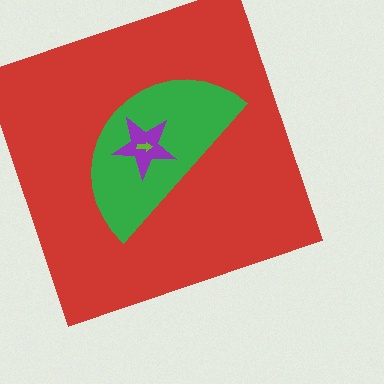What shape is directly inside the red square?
The green semicircle.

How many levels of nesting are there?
4.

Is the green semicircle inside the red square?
Yes.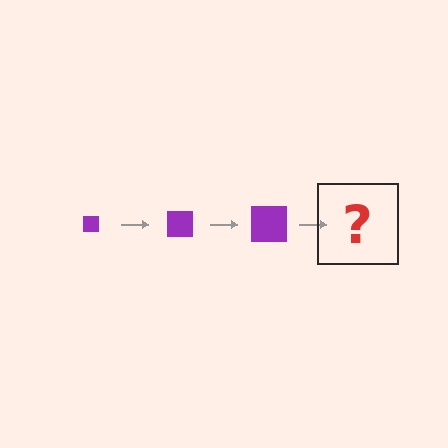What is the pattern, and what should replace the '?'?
The pattern is that the square gets progressively larger each step. The '?' should be a purple square, larger than the previous one.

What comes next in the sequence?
The next element should be a purple square, larger than the previous one.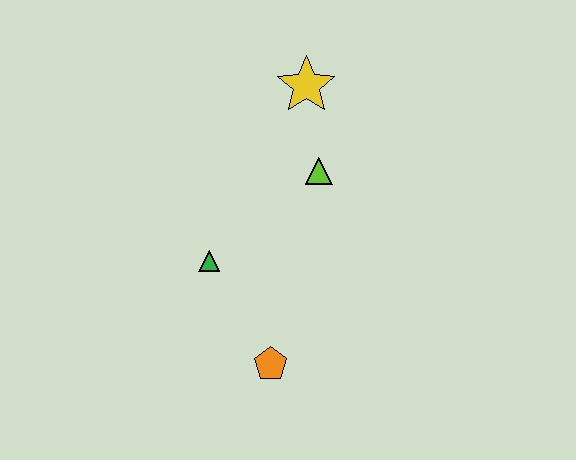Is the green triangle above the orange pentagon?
Yes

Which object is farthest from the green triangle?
The yellow star is farthest from the green triangle.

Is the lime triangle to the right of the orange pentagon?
Yes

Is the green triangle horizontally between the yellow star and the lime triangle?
No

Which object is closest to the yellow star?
The lime triangle is closest to the yellow star.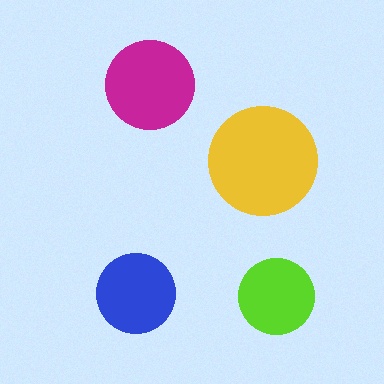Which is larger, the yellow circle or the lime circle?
The yellow one.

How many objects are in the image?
There are 4 objects in the image.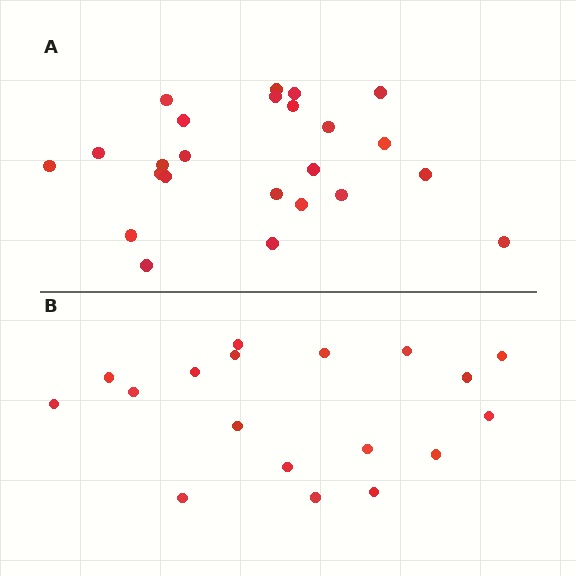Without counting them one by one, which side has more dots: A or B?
Region A (the top region) has more dots.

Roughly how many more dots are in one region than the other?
Region A has about 6 more dots than region B.